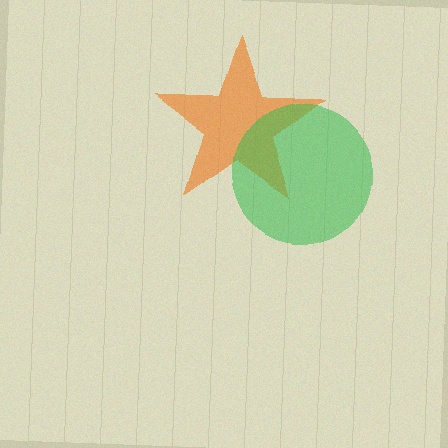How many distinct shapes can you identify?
There are 2 distinct shapes: an orange star, a green circle.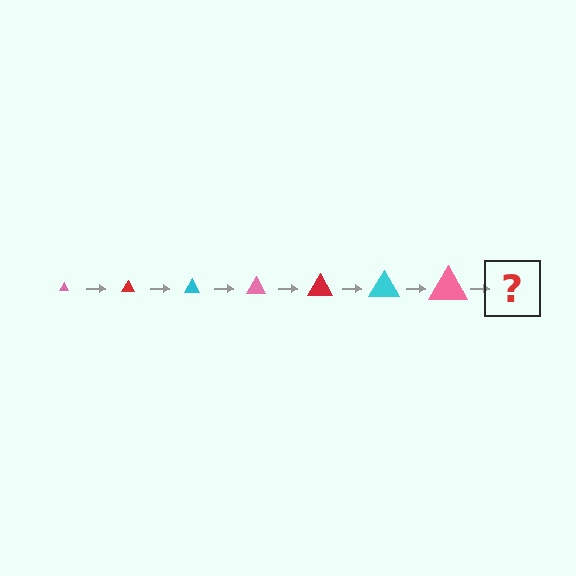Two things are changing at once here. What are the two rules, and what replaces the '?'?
The two rules are that the triangle grows larger each step and the color cycles through pink, red, and cyan. The '?' should be a red triangle, larger than the previous one.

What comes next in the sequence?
The next element should be a red triangle, larger than the previous one.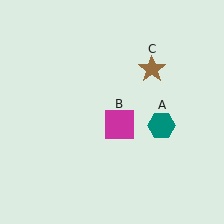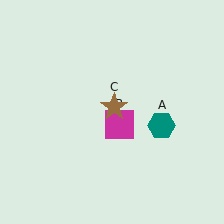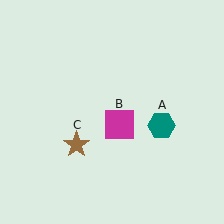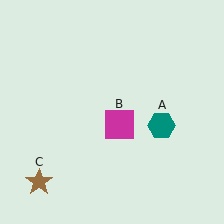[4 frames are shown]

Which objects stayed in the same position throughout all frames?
Teal hexagon (object A) and magenta square (object B) remained stationary.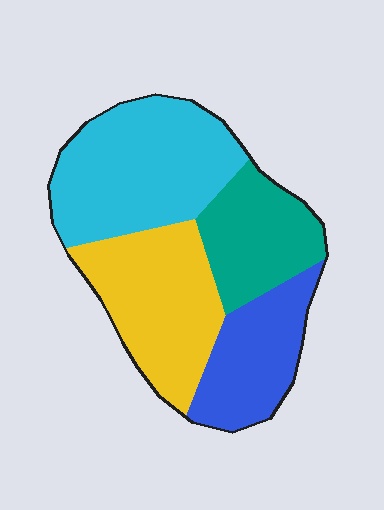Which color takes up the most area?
Cyan, at roughly 35%.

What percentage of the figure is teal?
Teal takes up about one fifth (1/5) of the figure.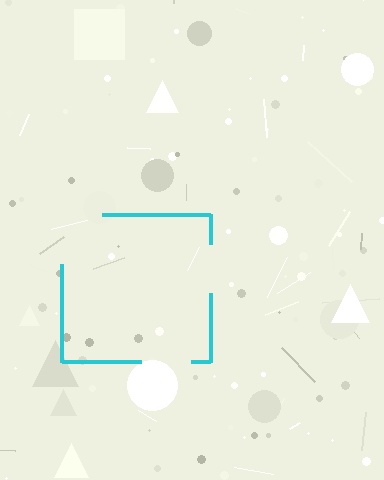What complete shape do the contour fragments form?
The contour fragments form a square.